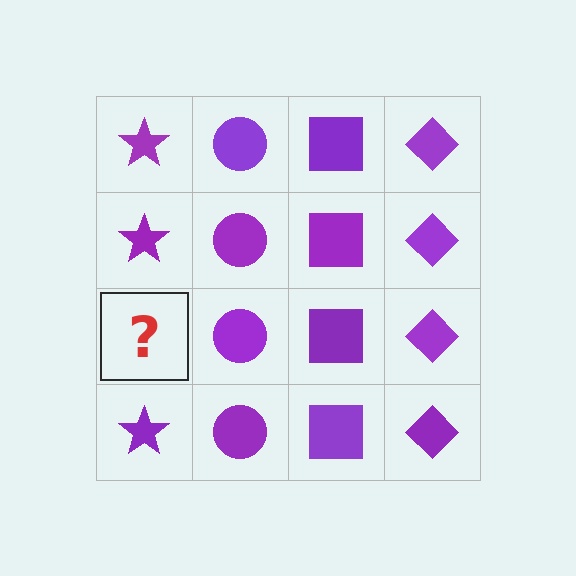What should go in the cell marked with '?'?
The missing cell should contain a purple star.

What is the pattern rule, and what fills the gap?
The rule is that each column has a consistent shape. The gap should be filled with a purple star.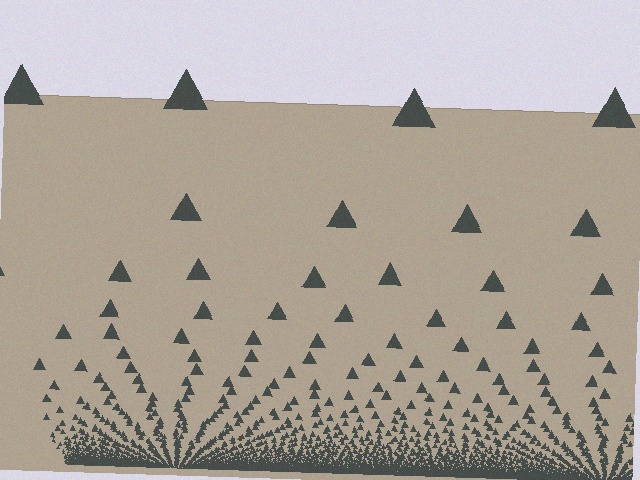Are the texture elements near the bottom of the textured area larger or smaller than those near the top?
Smaller. The gradient is inverted — elements near the bottom are smaller and denser.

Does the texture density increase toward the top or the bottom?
Density increases toward the bottom.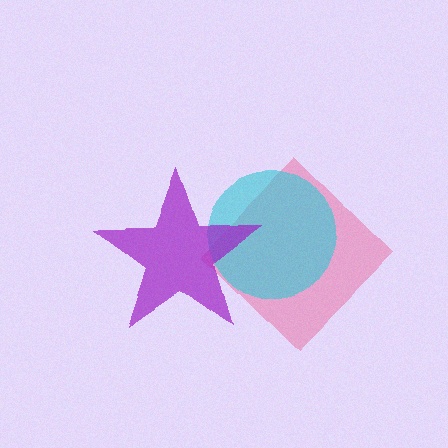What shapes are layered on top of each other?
The layered shapes are: a pink diamond, a cyan circle, a purple star.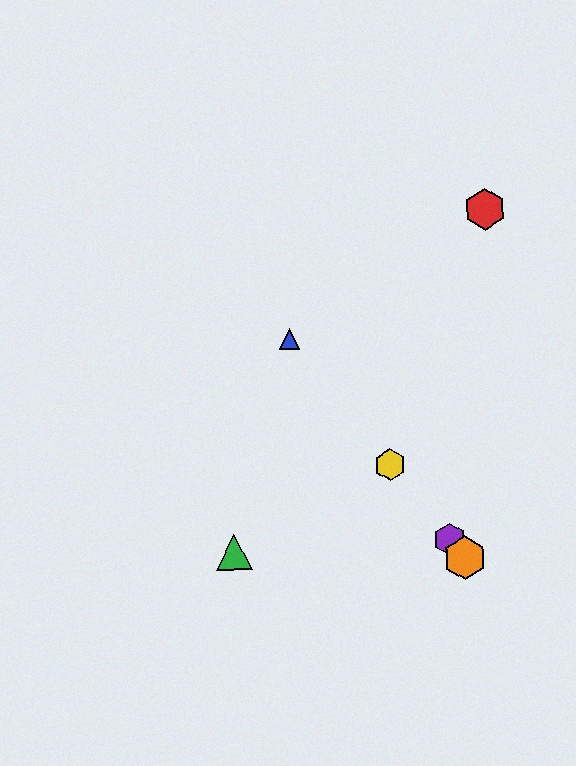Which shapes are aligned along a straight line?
The blue triangle, the yellow hexagon, the purple hexagon, the orange hexagon are aligned along a straight line.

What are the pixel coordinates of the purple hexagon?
The purple hexagon is at (450, 539).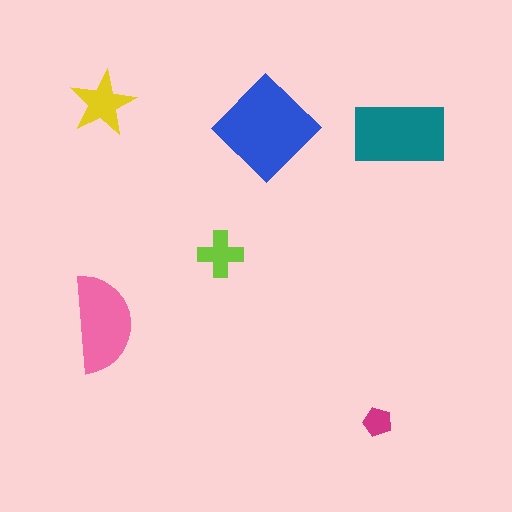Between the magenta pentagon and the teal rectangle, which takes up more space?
The teal rectangle.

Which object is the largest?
The blue diamond.